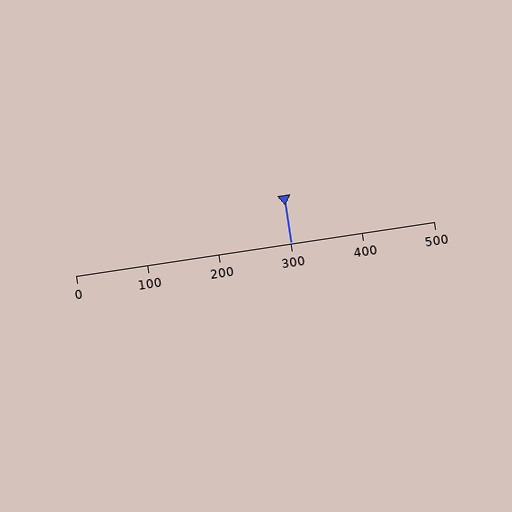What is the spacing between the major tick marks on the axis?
The major ticks are spaced 100 apart.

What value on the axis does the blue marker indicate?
The marker indicates approximately 300.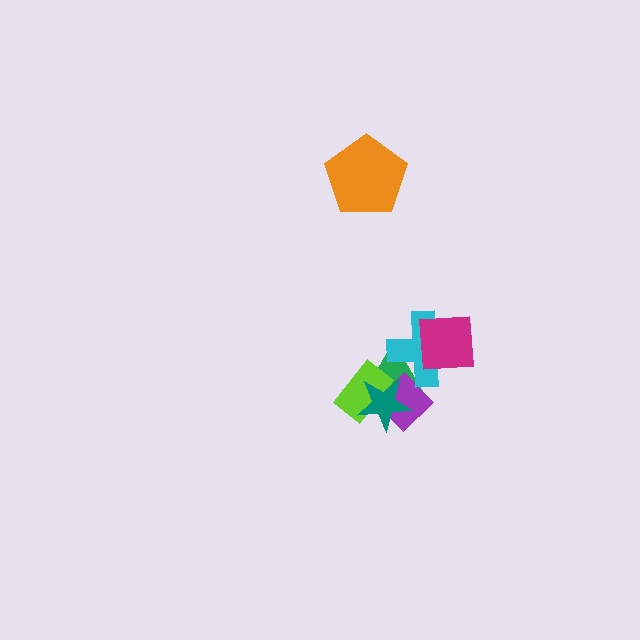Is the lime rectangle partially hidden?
Yes, it is partially covered by another shape.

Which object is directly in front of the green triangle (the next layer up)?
The purple diamond is directly in front of the green triangle.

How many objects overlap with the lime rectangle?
3 objects overlap with the lime rectangle.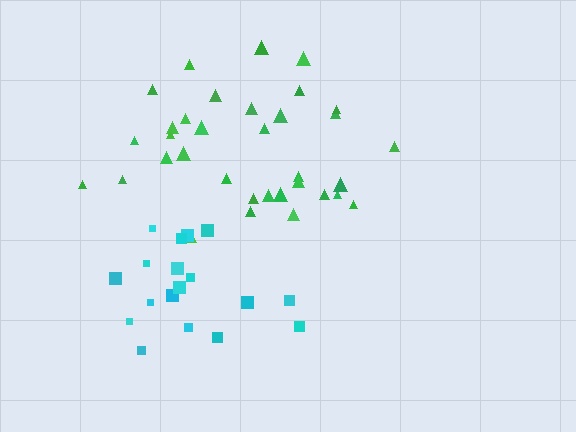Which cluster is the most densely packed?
Cyan.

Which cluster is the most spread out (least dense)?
Green.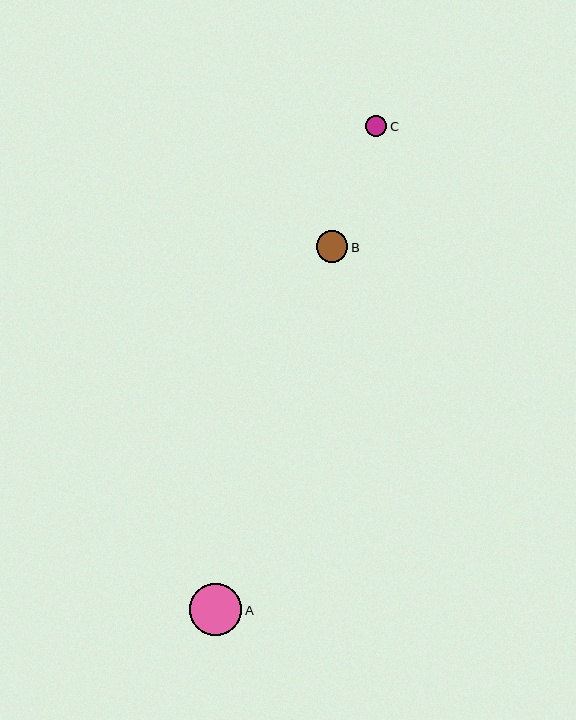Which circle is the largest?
Circle A is the largest with a size of approximately 52 pixels.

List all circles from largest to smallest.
From largest to smallest: A, B, C.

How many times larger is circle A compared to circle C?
Circle A is approximately 2.4 times the size of circle C.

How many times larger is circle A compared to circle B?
Circle A is approximately 1.6 times the size of circle B.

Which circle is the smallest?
Circle C is the smallest with a size of approximately 22 pixels.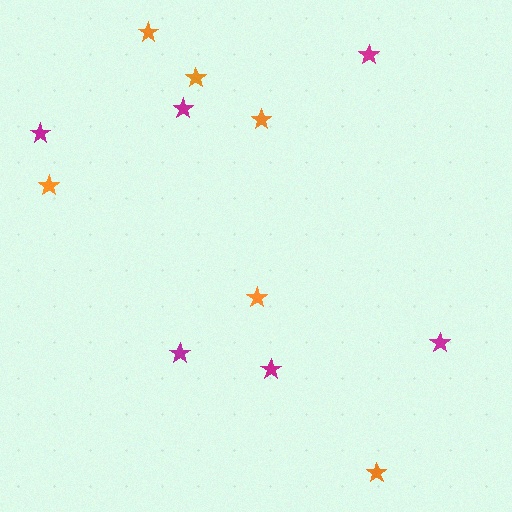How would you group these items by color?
There are 2 groups: one group of magenta stars (6) and one group of orange stars (6).